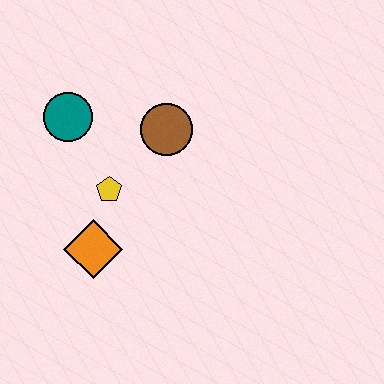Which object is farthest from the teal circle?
The orange diamond is farthest from the teal circle.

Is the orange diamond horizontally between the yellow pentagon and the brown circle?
No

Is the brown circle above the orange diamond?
Yes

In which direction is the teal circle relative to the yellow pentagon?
The teal circle is above the yellow pentagon.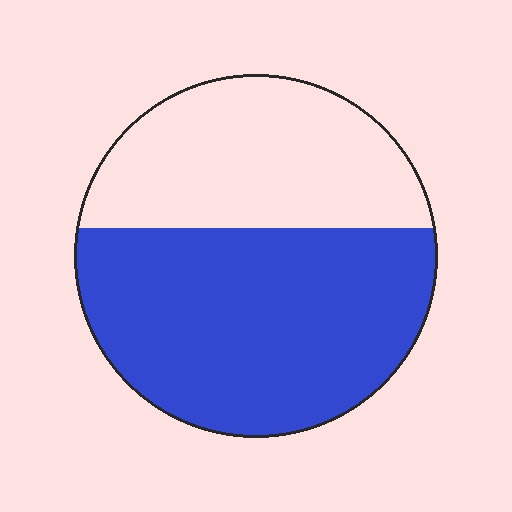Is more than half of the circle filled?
Yes.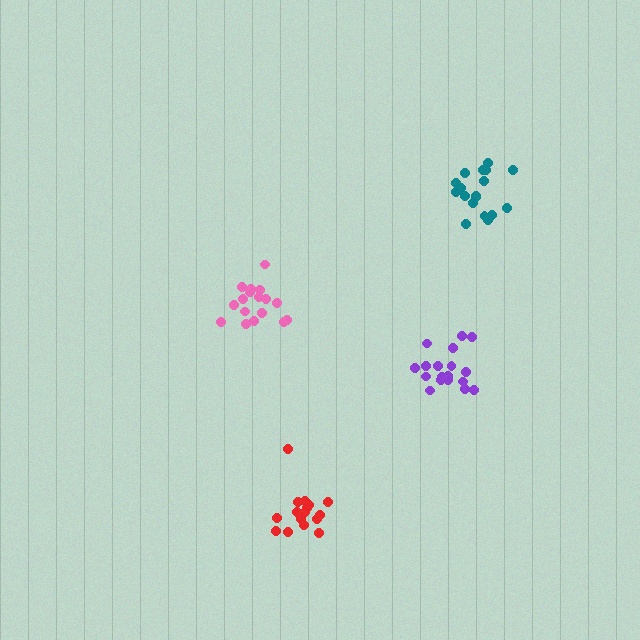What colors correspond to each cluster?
The clusters are colored: purple, pink, red, teal.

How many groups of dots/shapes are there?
There are 4 groups.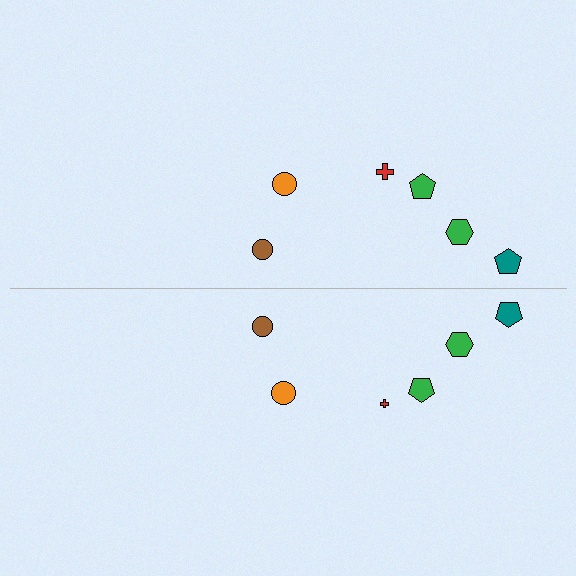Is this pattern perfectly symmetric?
No, the pattern is not perfectly symmetric. The red cross on the bottom side has a different size than its mirror counterpart.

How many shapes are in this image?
There are 12 shapes in this image.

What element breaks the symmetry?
The red cross on the bottom side has a different size than its mirror counterpart.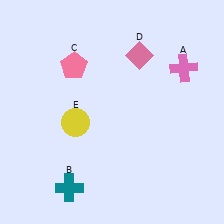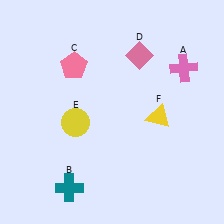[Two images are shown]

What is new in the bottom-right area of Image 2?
A yellow triangle (F) was added in the bottom-right area of Image 2.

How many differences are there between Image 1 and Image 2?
There is 1 difference between the two images.